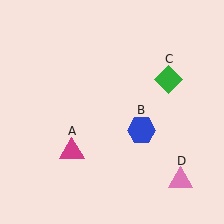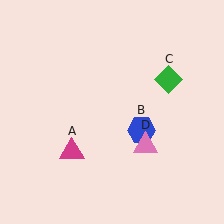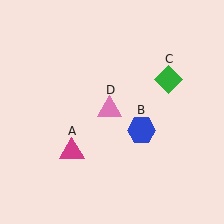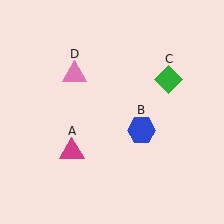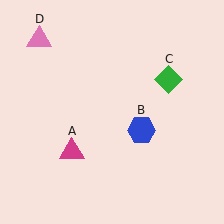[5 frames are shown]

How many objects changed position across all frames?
1 object changed position: pink triangle (object D).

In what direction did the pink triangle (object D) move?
The pink triangle (object D) moved up and to the left.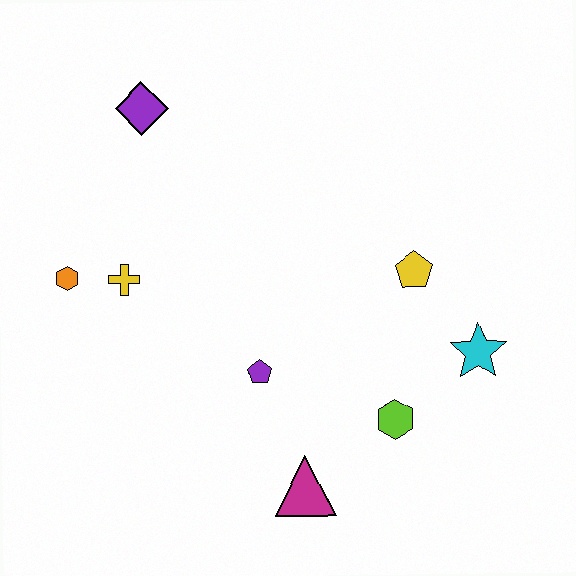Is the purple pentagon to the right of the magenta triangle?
No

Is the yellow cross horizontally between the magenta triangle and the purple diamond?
No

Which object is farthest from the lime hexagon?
The purple diamond is farthest from the lime hexagon.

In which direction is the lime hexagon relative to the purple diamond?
The lime hexagon is below the purple diamond.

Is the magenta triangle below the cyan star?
Yes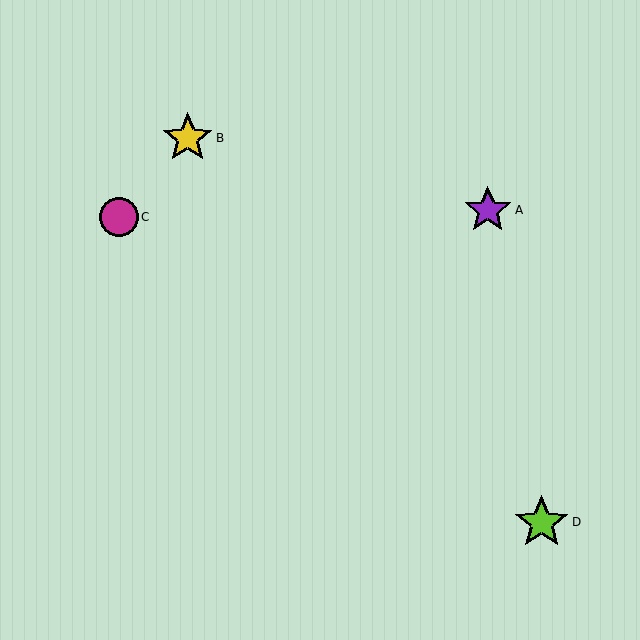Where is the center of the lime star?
The center of the lime star is at (542, 523).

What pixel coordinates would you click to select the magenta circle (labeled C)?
Click at (119, 217) to select the magenta circle C.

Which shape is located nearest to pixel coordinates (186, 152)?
The yellow star (labeled B) at (188, 138) is nearest to that location.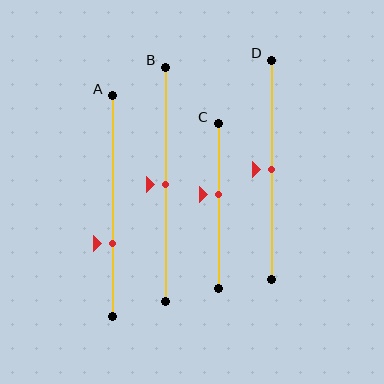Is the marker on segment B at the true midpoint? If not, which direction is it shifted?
Yes, the marker on segment B is at the true midpoint.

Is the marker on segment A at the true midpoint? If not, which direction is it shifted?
No, the marker on segment A is shifted downward by about 17% of the segment length.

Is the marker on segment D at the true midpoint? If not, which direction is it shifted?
Yes, the marker on segment D is at the true midpoint.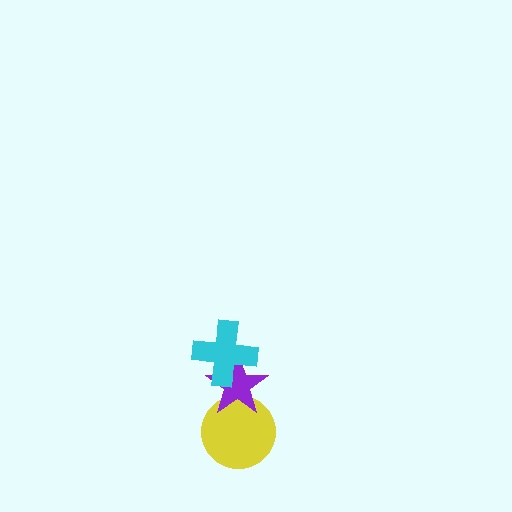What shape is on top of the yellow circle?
The purple star is on top of the yellow circle.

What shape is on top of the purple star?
The cyan cross is on top of the purple star.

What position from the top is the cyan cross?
The cyan cross is 1st from the top.